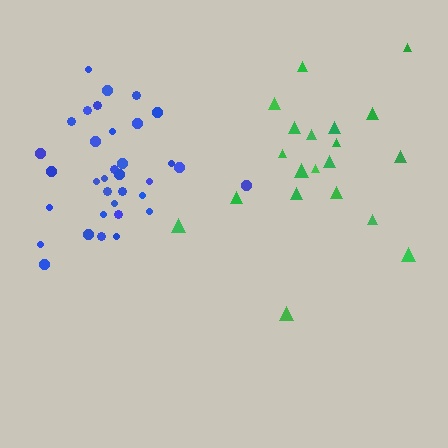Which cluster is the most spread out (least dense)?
Green.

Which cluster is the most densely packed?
Blue.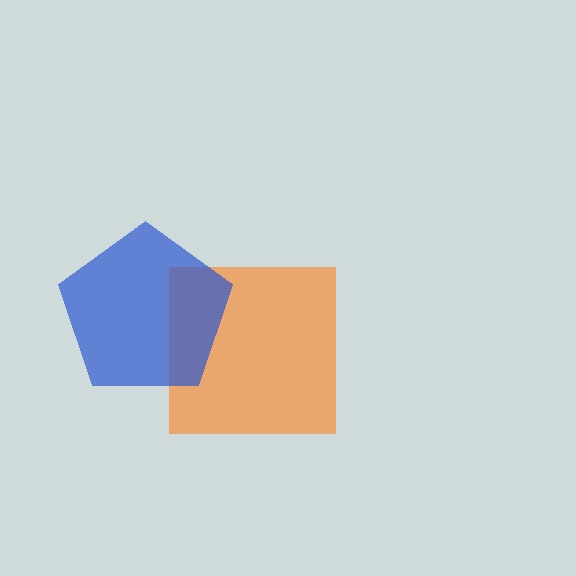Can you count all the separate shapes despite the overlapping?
Yes, there are 2 separate shapes.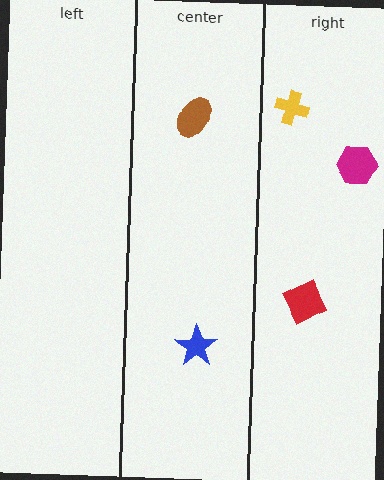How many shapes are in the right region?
3.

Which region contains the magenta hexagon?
The right region.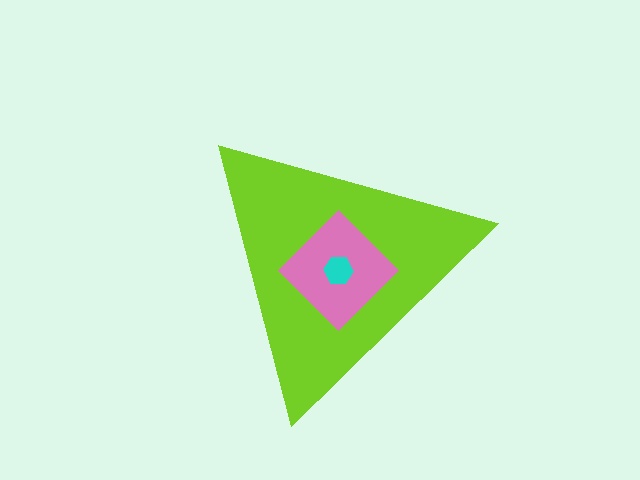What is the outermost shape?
The lime triangle.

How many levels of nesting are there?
3.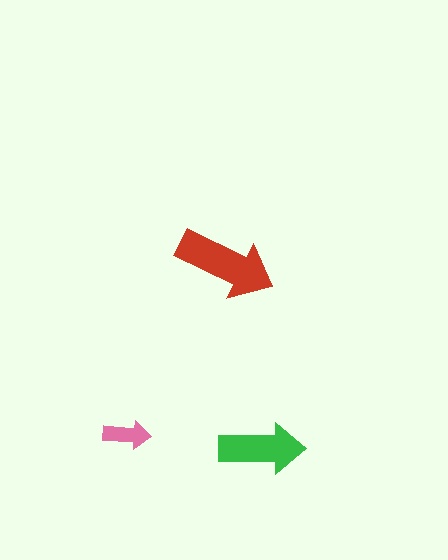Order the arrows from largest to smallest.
the red one, the green one, the pink one.